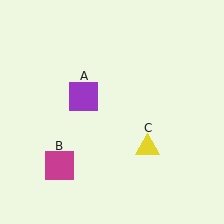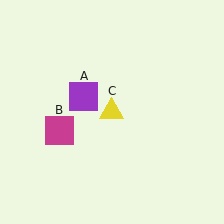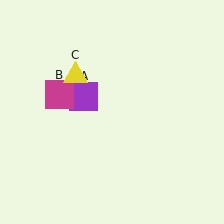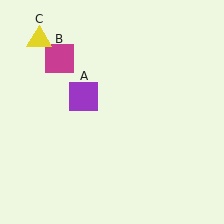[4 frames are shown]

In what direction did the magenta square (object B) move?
The magenta square (object B) moved up.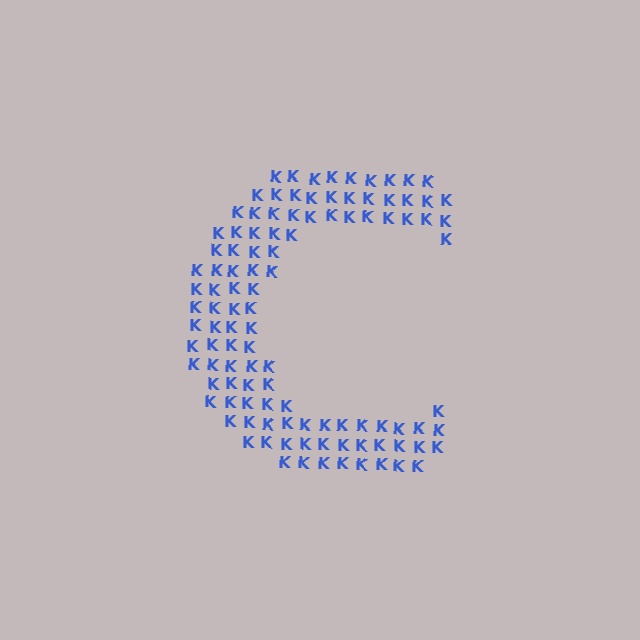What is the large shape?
The large shape is the letter C.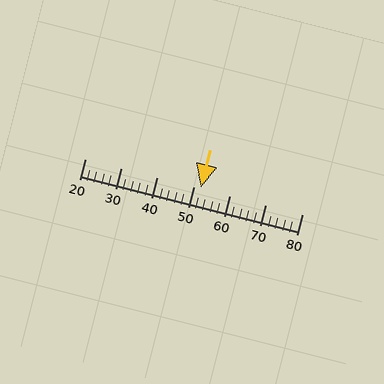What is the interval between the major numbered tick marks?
The major tick marks are spaced 10 units apart.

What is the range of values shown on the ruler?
The ruler shows values from 20 to 80.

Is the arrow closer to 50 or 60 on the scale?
The arrow is closer to 50.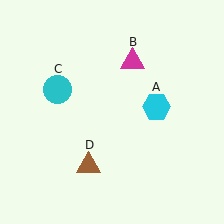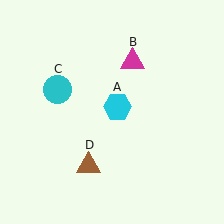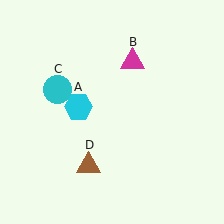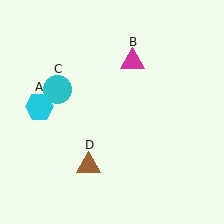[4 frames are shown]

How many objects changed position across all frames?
1 object changed position: cyan hexagon (object A).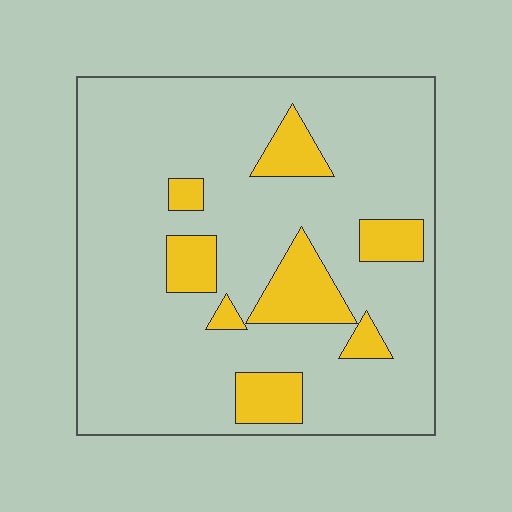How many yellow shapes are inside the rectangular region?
8.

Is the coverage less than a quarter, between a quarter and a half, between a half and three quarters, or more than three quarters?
Less than a quarter.